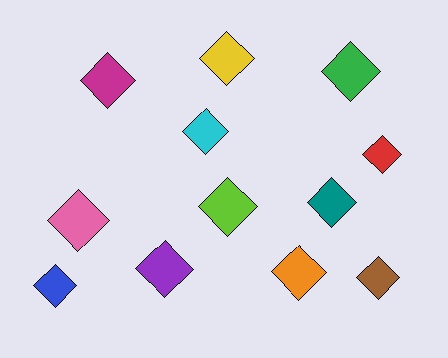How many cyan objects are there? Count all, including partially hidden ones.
There is 1 cyan object.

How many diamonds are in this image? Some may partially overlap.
There are 12 diamonds.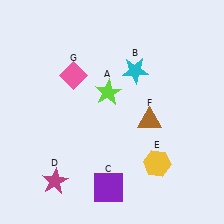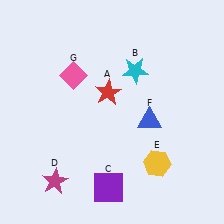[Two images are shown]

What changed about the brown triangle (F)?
In Image 1, F is brown. In Image 2, it changed to blue.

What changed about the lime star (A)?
In Image 1, A is lime. In Image 2, it changed to red.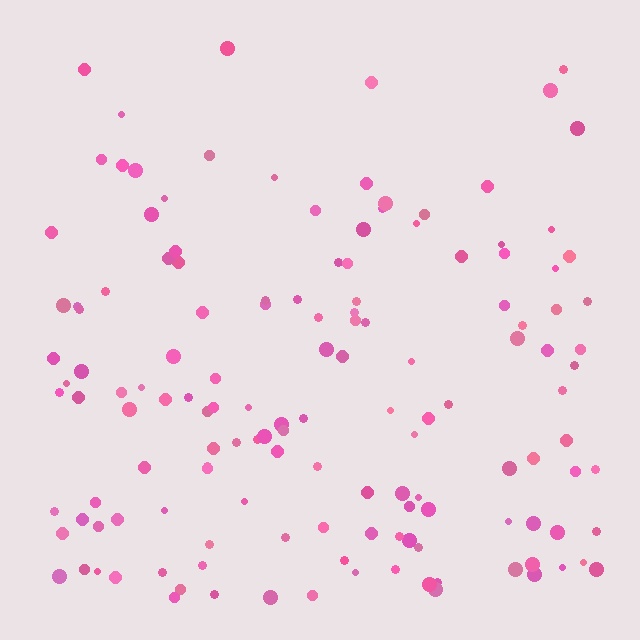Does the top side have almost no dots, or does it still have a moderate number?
Still a moderate number, just noticeably fewer than the bottom.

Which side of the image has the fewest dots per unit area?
The top.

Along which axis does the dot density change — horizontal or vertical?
Vertical.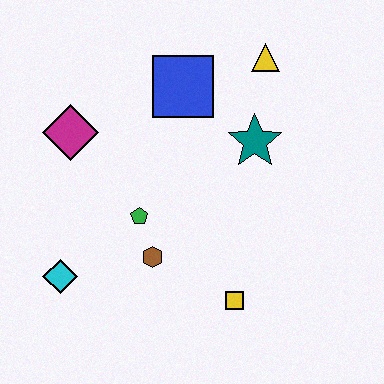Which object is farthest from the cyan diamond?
The yellow triangle is farthest from the cyan diamond.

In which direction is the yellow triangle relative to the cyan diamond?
The yellow triangle is above the cyan diamond.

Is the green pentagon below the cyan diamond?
No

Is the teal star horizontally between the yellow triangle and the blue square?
Yes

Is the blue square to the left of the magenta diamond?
No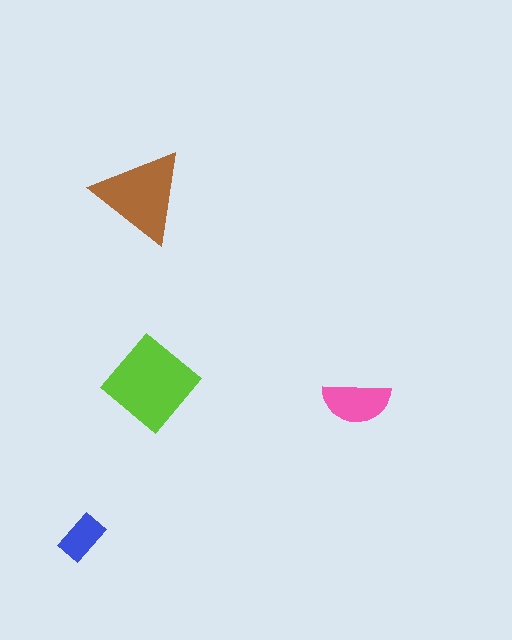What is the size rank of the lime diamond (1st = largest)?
1st.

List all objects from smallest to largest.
The blue rectangle, the pink semicircle, the brown triangle, the lime diamond.